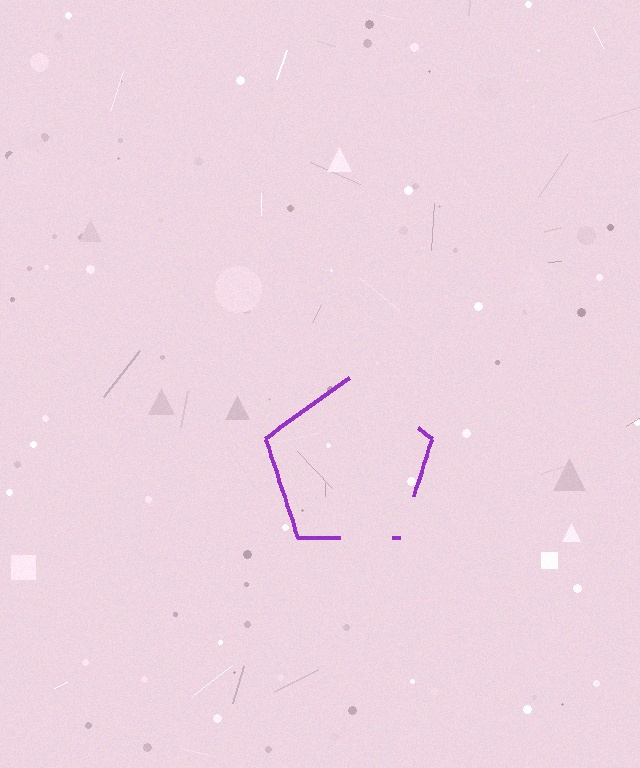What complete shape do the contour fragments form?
The contour fragments form a pentagon.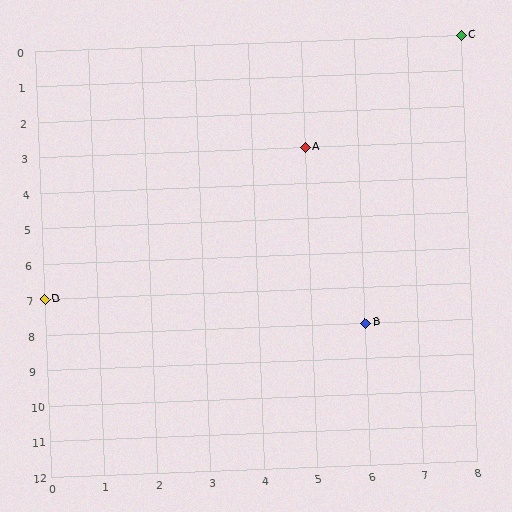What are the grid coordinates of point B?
Point B is at grid coordinates (6, 8).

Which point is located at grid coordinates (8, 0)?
Point C is at (8, 0).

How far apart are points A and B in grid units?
Points A and B are 1 column and 5 rows apart (about 5.1 grid units diagonally).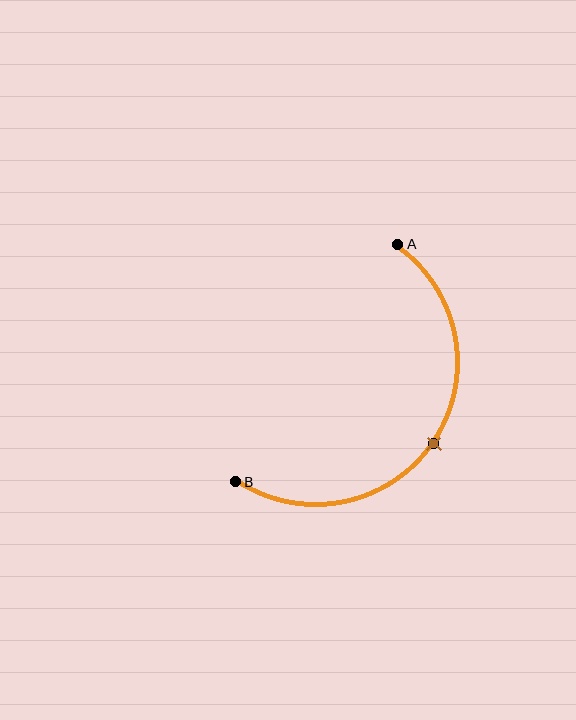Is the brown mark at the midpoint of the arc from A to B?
Yes. The brown mark lies on the arc at equal arc-length from both A and B — it is the arc midpoint.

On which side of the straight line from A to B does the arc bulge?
The arc bulges below and to the right of the straight line connecting A and B.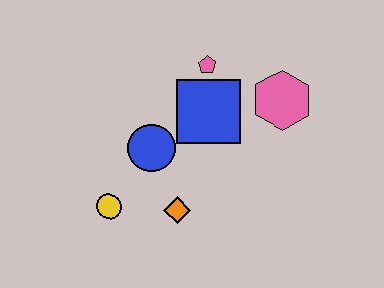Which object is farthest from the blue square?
The yellow circle is farthest from the blue square.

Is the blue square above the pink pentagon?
No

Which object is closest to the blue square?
The pink pentagon is closest to the blue square.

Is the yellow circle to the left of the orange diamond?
Yes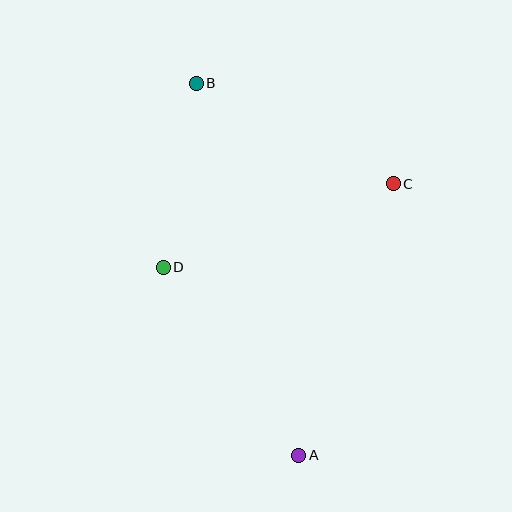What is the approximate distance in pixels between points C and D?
The distance between C and D is approximately 244 pixels.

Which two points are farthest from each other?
Points A and B are farthest from each other.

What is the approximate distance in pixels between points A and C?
The distance between A and C is approximately 287 pixels.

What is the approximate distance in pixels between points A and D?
The distance between A and D is approximately 232 pixels.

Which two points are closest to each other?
Points B and D are closest to each other.